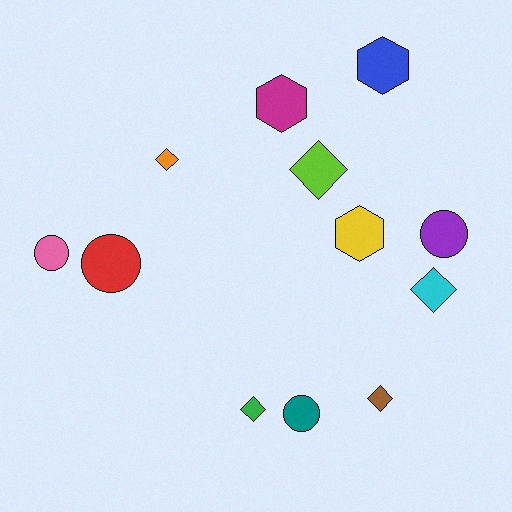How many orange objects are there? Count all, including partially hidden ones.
There is 1 orange object.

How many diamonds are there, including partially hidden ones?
There are 5 diamonds.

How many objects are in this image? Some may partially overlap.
There are 12 objects.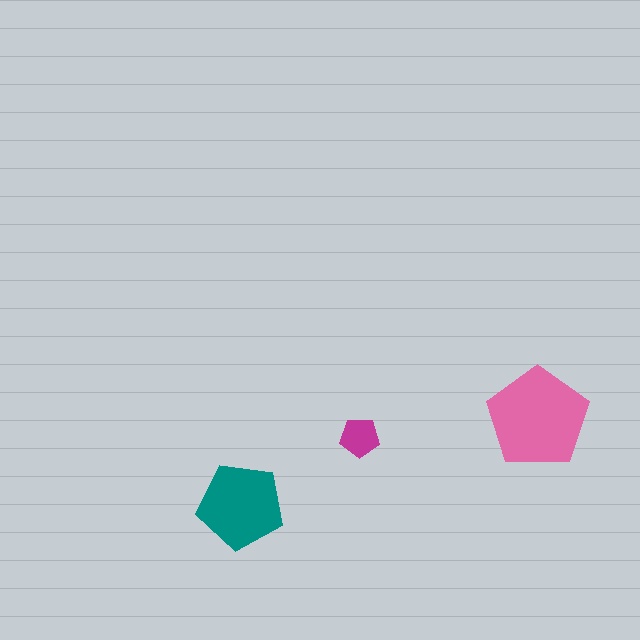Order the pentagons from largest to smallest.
the pink one, the teal one, the magenta one.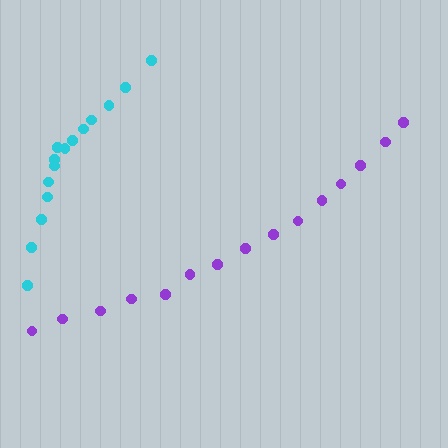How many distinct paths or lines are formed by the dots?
There are 2 distinct paths.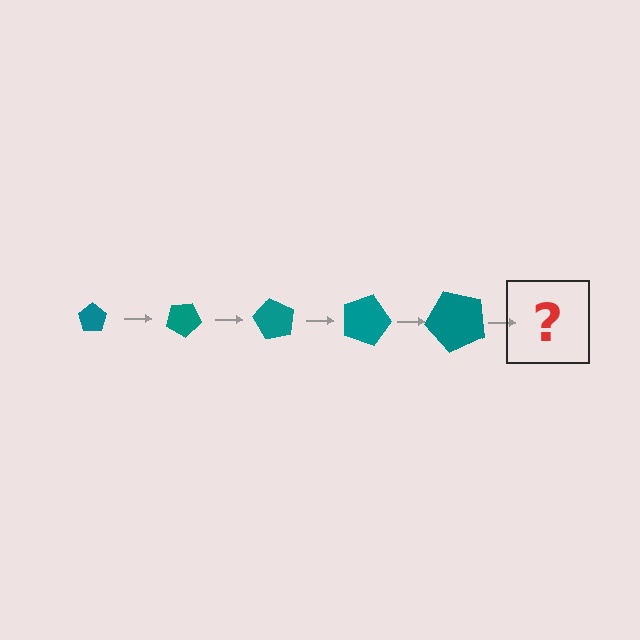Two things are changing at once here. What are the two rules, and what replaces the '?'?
The two rules are that the pentagon grows larger each step and it rotates 30 degrees each step. The '?' should be a pentagon, larger than the previous one and rotated 150 degrees from the start.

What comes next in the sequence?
The next element should be a pentagon, larger than the previous one and rotated 150 degrees from the start.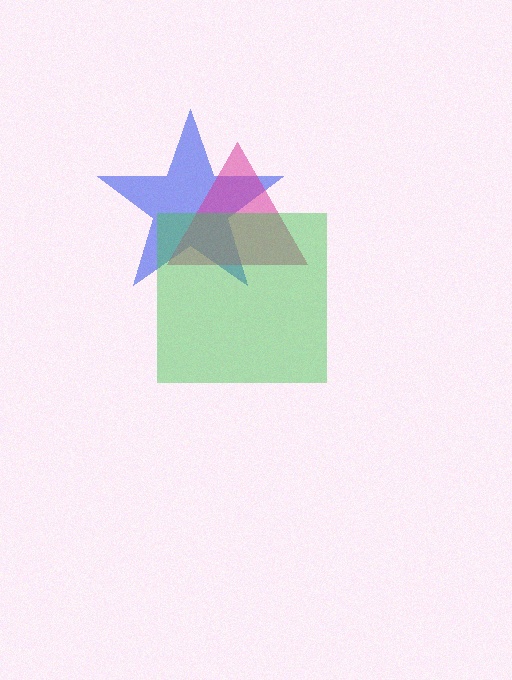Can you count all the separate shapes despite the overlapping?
Yes, there are 3 separate shapes.